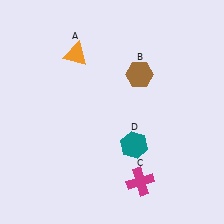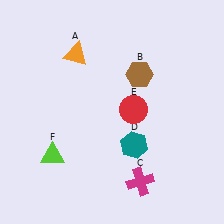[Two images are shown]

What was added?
A red circle (E), a lime triangle (F) were added in Image 2.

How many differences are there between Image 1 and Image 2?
There are 2 differences between the two images.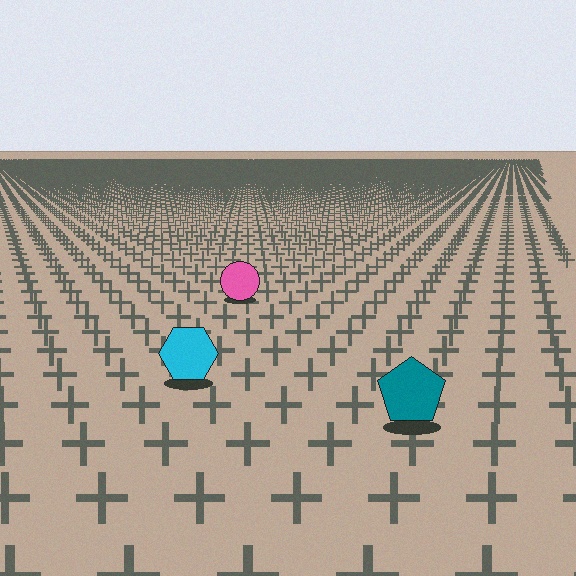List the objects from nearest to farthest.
From nearest to farthest: the teal pentagon, the cyan hexagon, the pink circle.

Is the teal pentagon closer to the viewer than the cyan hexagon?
Yes. The teal pentagon is closer — you can tell from the texture gradient: the ground texture is coarser near it.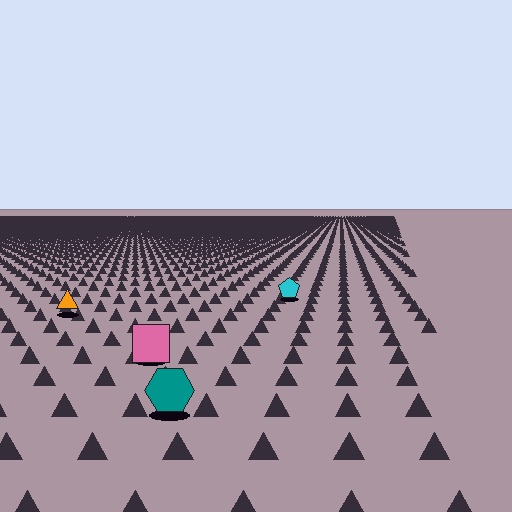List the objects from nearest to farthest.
From nearest to farthest: the teal hexagon, the pink square, the orange triangle, the cyan pentagon.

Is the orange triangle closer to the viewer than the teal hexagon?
No. The teal hexagon is closer — you can tell from the texture gradient: the ground texture is coarser near it.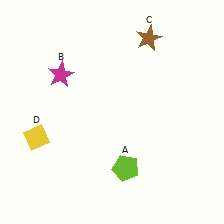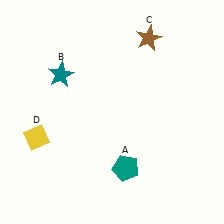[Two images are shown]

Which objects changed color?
A changed from lime to teal. B changed from magenta to teal.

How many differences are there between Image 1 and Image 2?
There are 2 differences between the two images.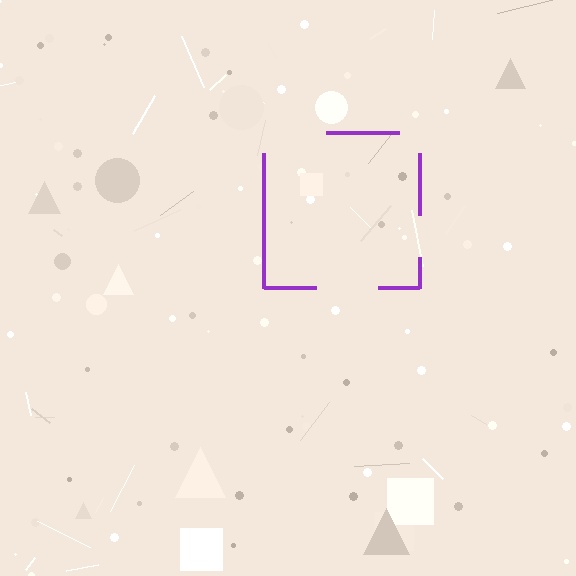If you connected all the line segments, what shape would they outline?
They would outline a square.